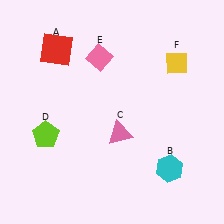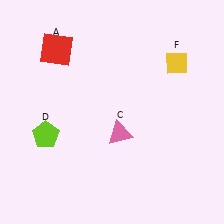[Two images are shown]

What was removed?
The cyan hexagon (B), the pink diamond (E) were removed in Image 2.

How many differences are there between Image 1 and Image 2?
There are 2 differences between the two images.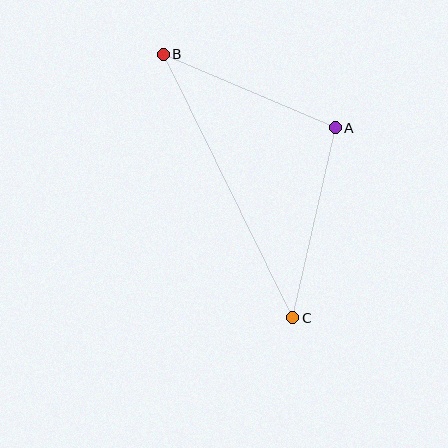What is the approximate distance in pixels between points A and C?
The distance between A and C is approximately 195 pixels.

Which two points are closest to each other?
Points A and B are closest to each other.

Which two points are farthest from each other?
Points B and C are farthest from each other.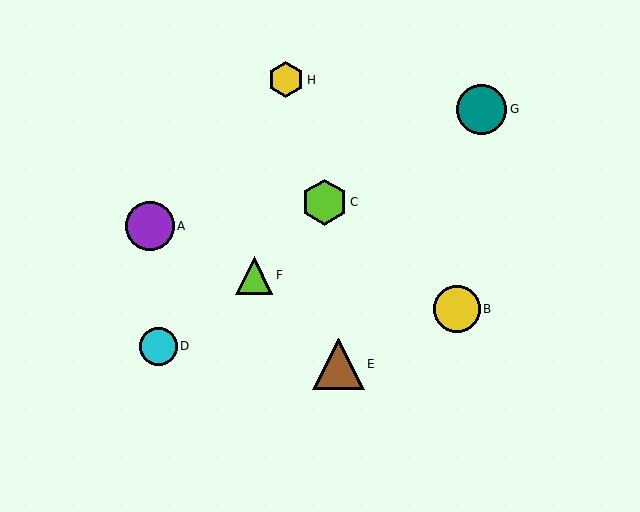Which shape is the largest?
The brown triangle (labeled E) is the largest.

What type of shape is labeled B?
Shape B is a yellow circle.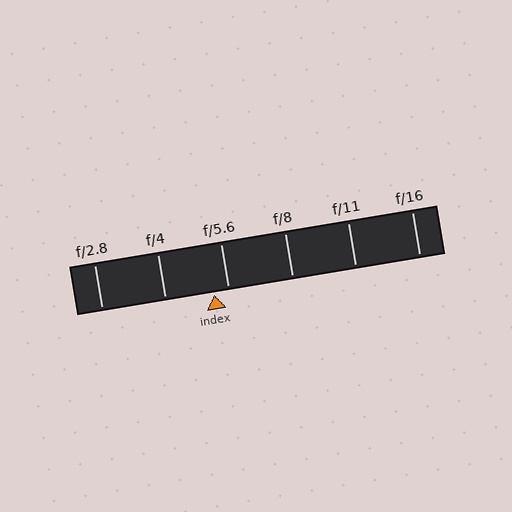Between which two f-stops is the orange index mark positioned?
The index mark is between f/4 and f/5.6.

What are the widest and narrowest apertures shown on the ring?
The widest aperture shown is f/2.8 and the narrowest is f/16.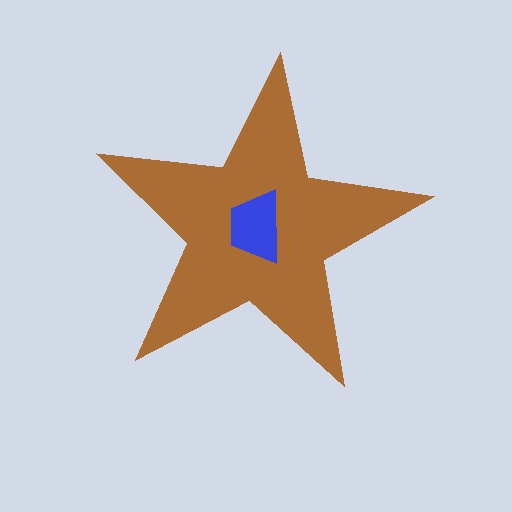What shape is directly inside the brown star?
The blue trapezoid.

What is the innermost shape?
The blue trapezoid.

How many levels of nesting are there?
2.